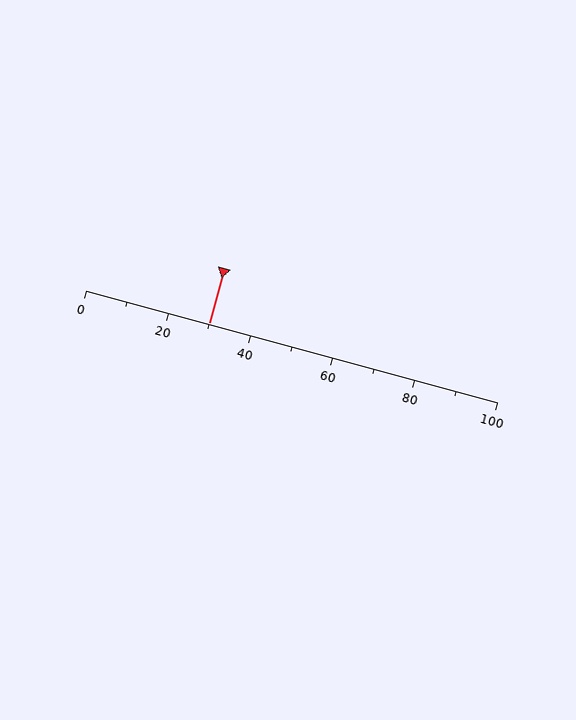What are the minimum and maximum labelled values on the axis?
The axis runs from 0 to 100.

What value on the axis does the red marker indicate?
The marker indicates approximately 30.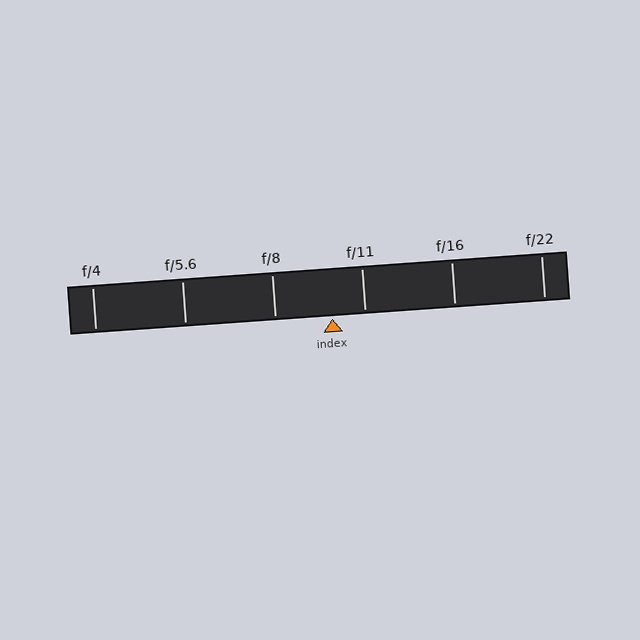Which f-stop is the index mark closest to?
The index mark is closest to f/11.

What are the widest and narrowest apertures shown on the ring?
The widest aperture shown is f/4 and the narrowest is f/22.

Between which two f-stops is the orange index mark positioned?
The index mark is between f/8 and f/11.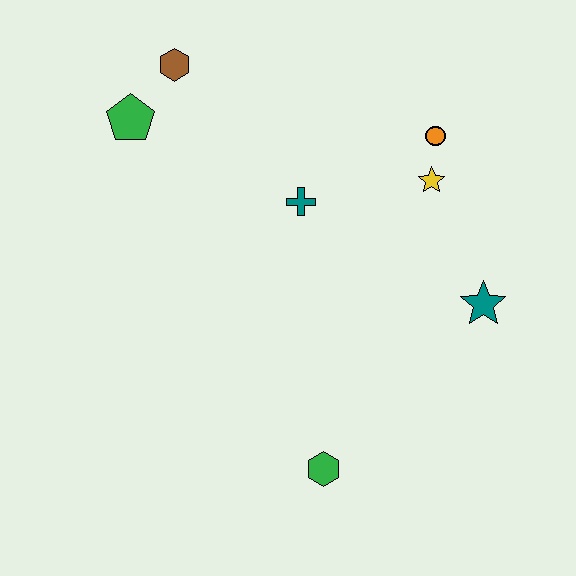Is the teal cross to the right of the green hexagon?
No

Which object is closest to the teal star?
The yellow star is closest to the teal star.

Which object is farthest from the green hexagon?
The brown hexagon is farthest from the green hexagon.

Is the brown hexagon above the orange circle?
Yes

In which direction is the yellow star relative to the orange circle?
The yellow star is below the orange circle.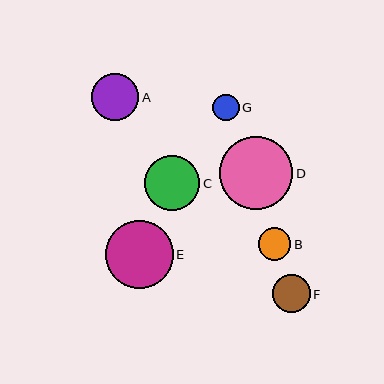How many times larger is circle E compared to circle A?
Circle E is approximately 1.4 times the size of circle A.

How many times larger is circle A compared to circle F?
Circle A is approximately 1.2 times the size of circle F.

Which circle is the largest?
Circle D is the largest with a size of approximately 73 pixels.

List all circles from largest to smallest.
From largest to smallest: D, E, C, A, F, B, G.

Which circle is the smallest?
Circle G is the smallest with a size of approximately 26 pixels.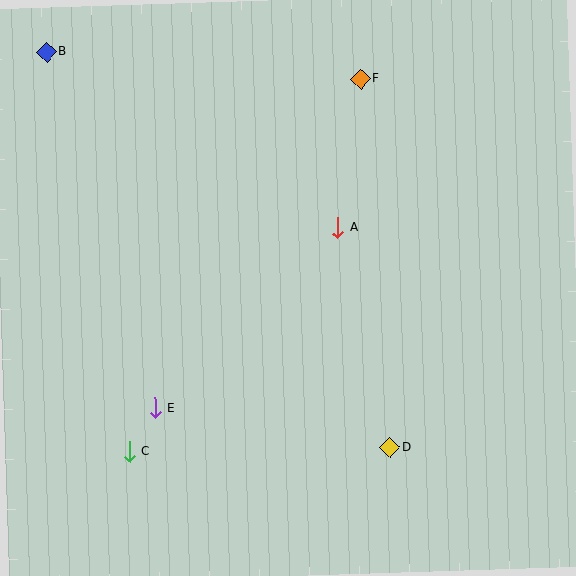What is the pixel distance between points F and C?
The distance between F and C is 439 pixels.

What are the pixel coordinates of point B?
Point B is at (46, 52).